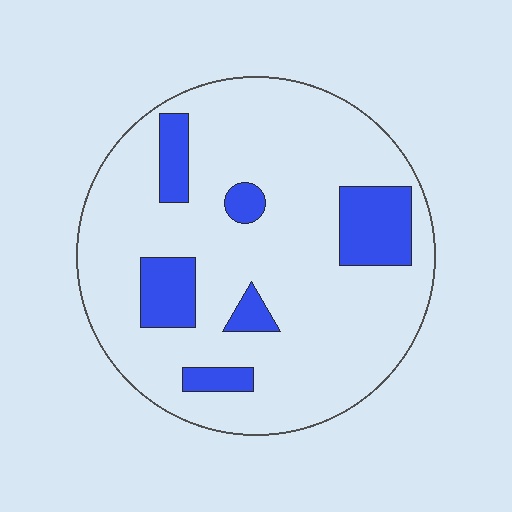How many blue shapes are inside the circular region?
6.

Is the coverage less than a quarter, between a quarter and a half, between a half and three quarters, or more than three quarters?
Less than a quarter.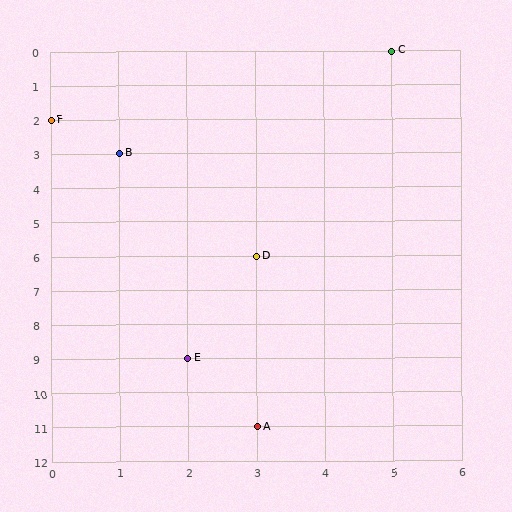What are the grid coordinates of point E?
Point E is at grid coordinates (2, 9).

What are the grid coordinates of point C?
Point C is at grid coordinates (5, 0).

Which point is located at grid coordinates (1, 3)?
Point B is at (1, 3).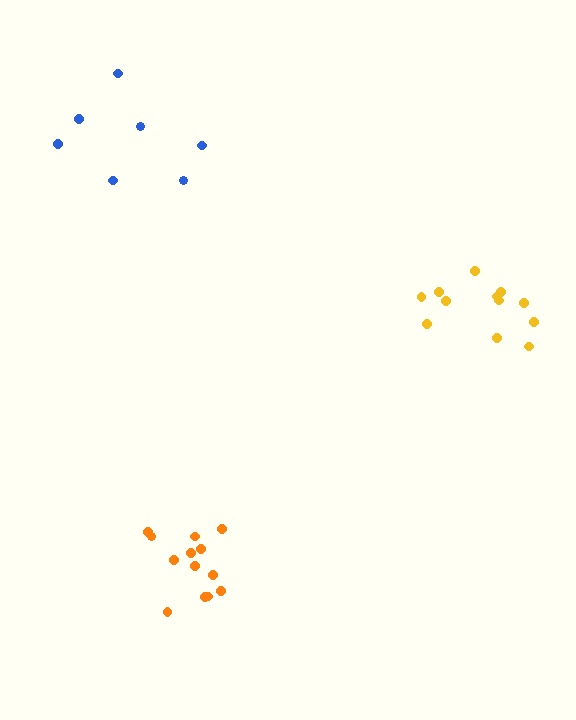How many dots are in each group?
Group 1: 12 dots, Group 2: 7 dots, Group 3: 13 dots (32 total).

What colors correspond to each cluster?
The clusters are colored: yellow, blue, orange.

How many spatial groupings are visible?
There are 3 spatial groupings.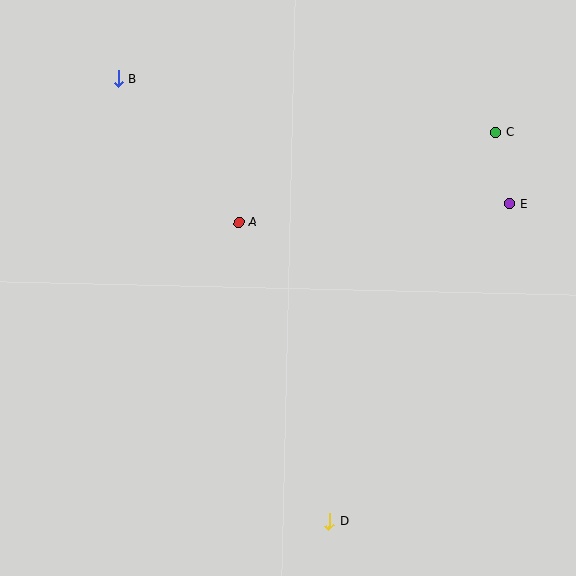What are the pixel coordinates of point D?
Point D is at (329, 521).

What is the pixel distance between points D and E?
The distance between D and E is 365 pixels.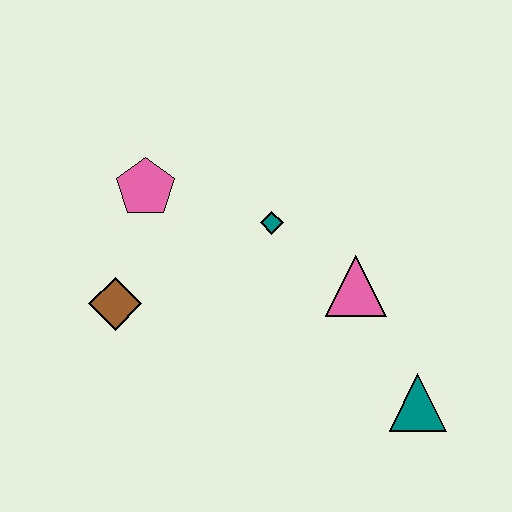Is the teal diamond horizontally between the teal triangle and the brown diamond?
Yes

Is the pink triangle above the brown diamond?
Yes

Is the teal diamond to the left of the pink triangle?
Yes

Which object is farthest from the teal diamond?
The teal triangle is farthest from the teal diamond.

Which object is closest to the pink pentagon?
The brown diamond is closest to the pink pentagon.